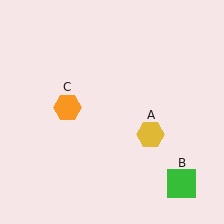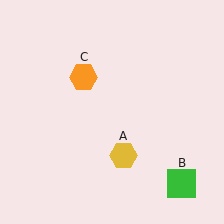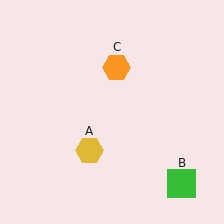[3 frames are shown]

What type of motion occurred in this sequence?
The yellow hexagon (object A), orange hexagon (object C) rotated clockwise around the center of the scene.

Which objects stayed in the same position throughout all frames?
Green square (object B) remained stationary.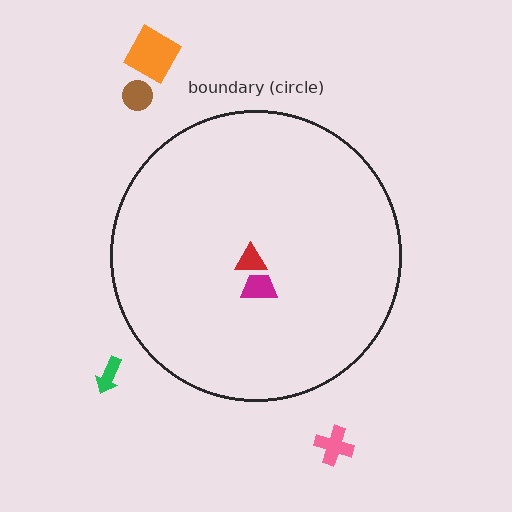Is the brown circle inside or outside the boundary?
Outside.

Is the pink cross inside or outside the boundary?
Outside.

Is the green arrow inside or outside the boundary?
Outside.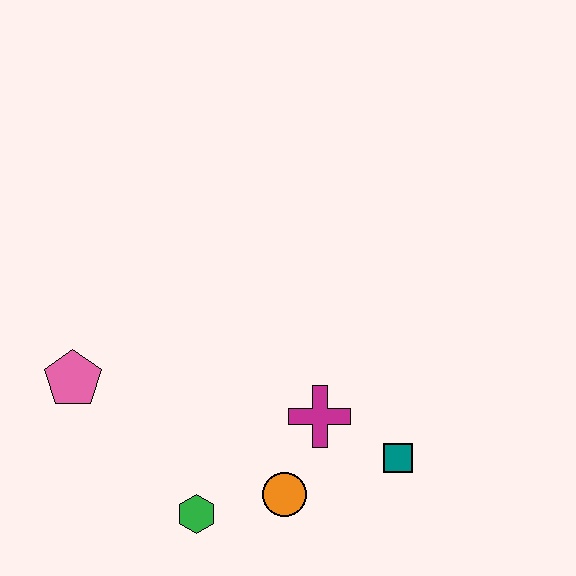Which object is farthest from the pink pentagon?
The teal square is farthest from the pink pentagon.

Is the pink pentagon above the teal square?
Yes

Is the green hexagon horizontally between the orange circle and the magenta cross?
No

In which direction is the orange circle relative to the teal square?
The orange circle is to the left of the teal square.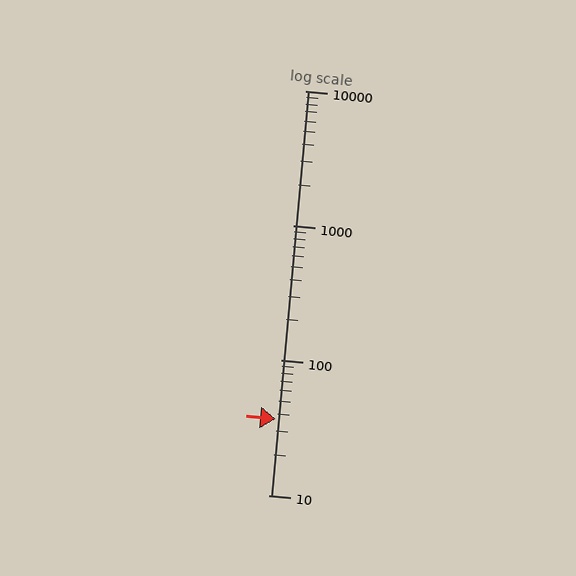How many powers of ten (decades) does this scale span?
The scale spans 3 decades, from 10 to 10000.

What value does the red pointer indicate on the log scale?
The pointer indicates approximately 37.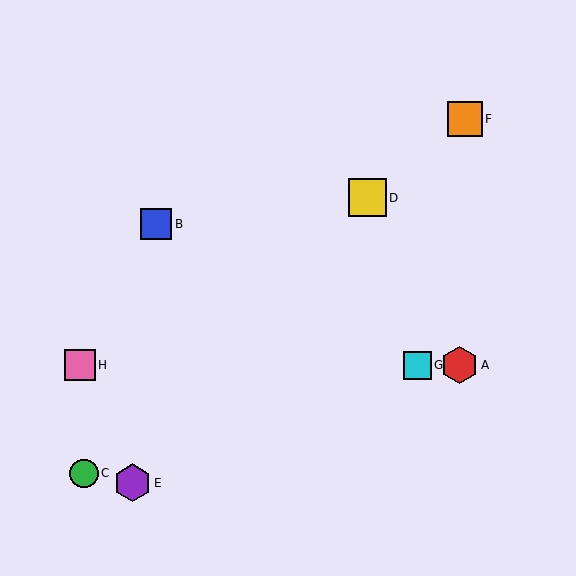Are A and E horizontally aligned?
No, A is at y≈365 and E is at y≈483.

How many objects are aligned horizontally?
3 objects (A, G, H) are aligned horizontally.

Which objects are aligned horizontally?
Objects A, G, H are aligned horizontally.